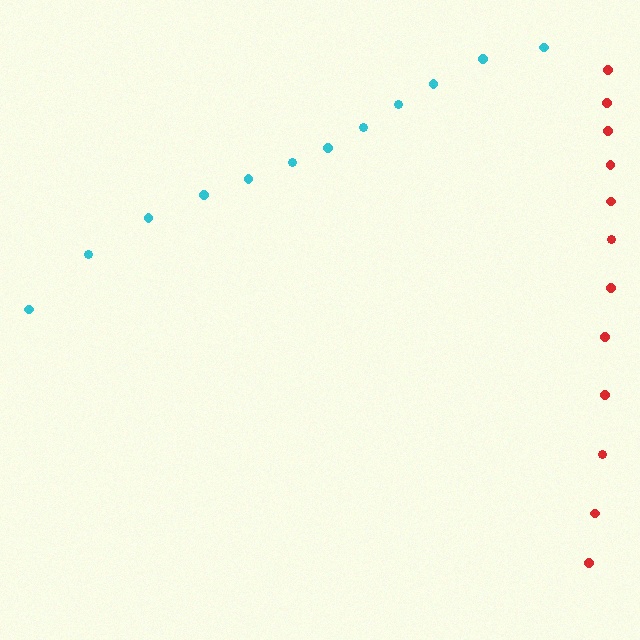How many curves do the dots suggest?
There are 2 distinct paths.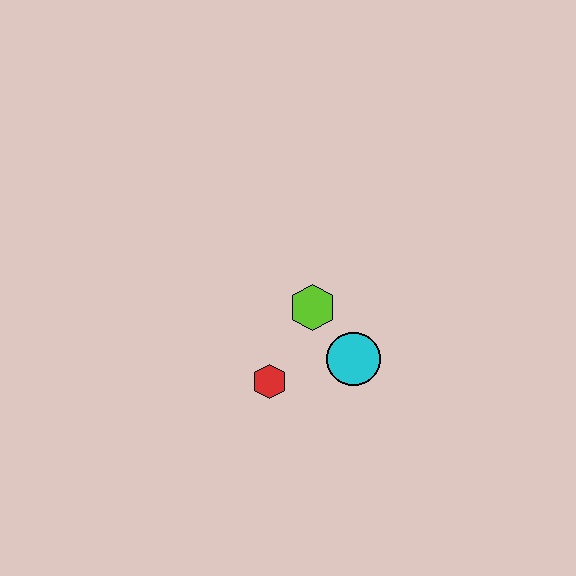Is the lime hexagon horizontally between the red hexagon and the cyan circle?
Yes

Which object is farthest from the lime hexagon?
The red hexagon is farthest from the lime hexagon.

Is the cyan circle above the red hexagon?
Yes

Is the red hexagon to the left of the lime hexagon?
Yes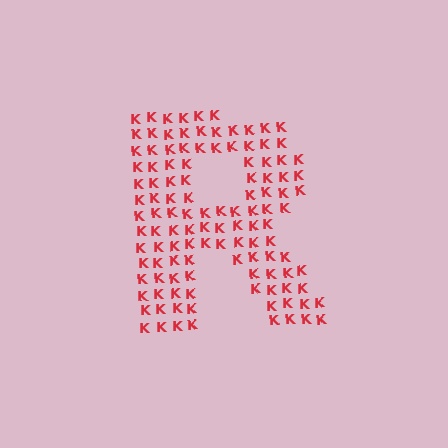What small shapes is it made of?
It is made of small letter K's.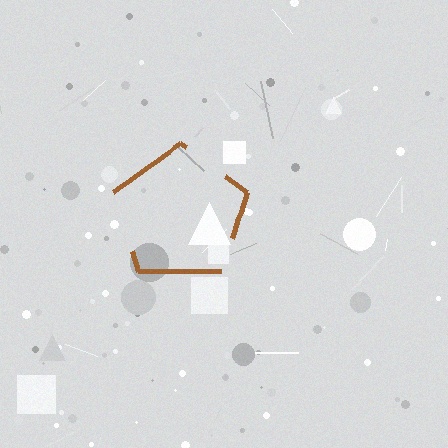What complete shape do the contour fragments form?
The contour fragments form a pentagon.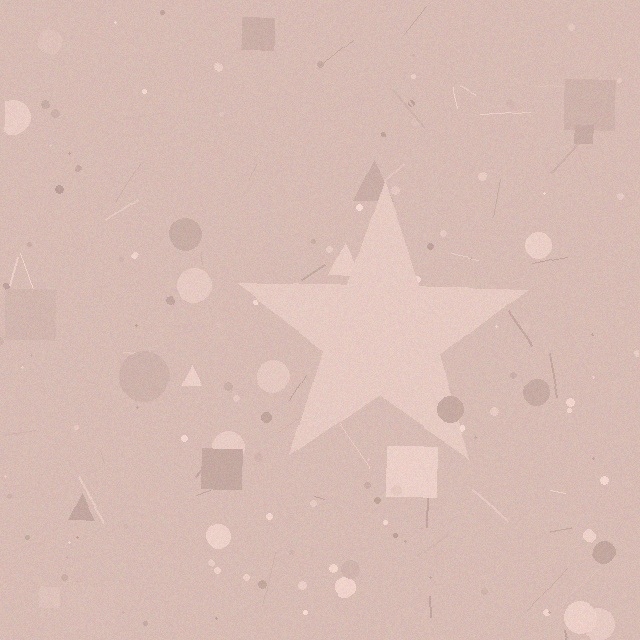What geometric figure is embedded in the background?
A star is embedded in the background.